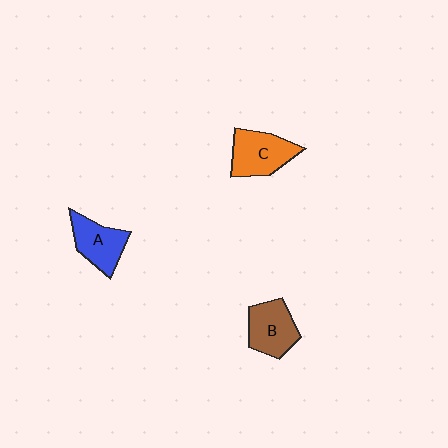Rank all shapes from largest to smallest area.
From largest to smallest: C (orange), B (brown), A (blue).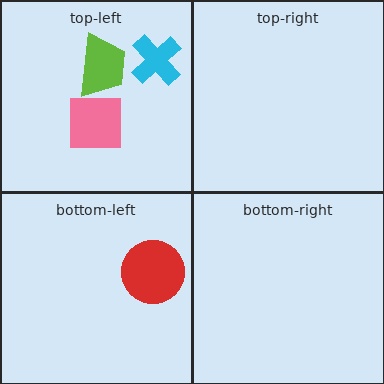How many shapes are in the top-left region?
3.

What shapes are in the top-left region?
The pink square, the lime trapezoid, the cyan cross.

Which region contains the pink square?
The top-left region.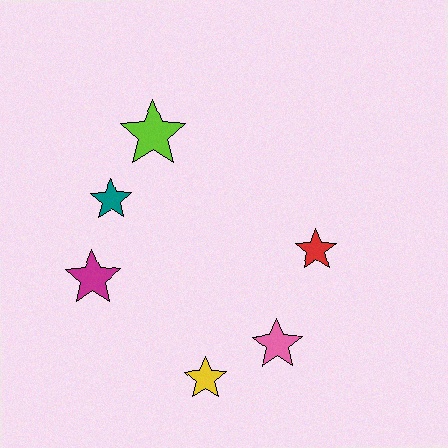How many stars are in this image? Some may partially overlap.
There are 6 stars.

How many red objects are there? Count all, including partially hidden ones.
There is 1 red object.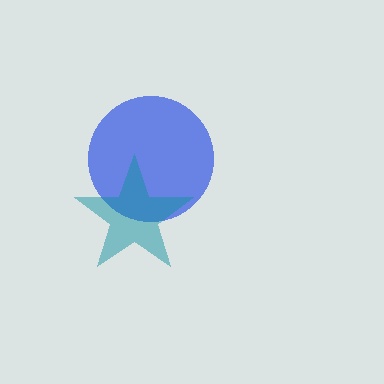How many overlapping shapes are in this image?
There are 2 overlapping shapes in the image.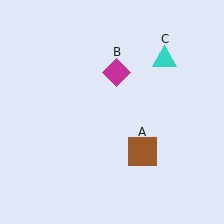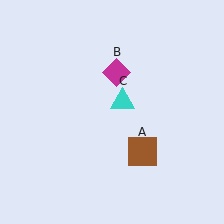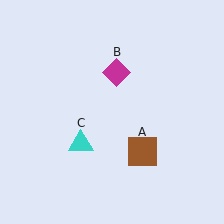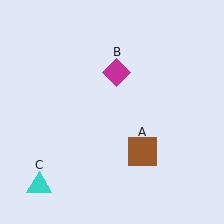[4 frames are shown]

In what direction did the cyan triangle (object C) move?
The cyan triangle (object C) moved down and to the left.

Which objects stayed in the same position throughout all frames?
Brown square (object A) and magenta diamond (object B) remained stationary.